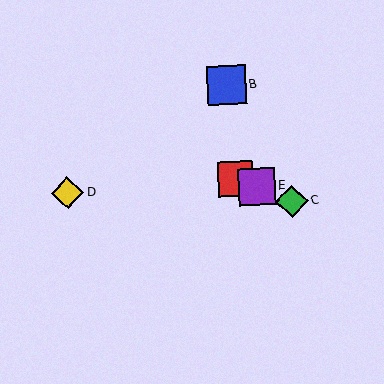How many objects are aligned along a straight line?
3 objects (A, C, E) are aligned along a straight line.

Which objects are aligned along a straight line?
Objects A, C, E are aligned along a straight line.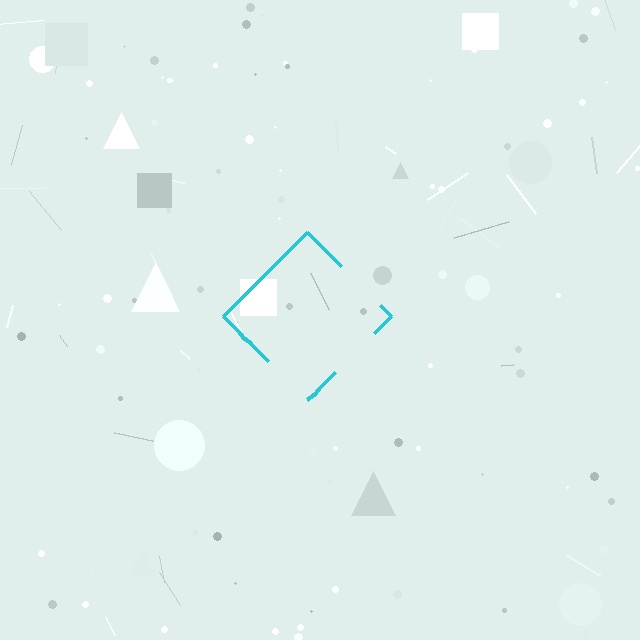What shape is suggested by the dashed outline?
The dashed outline suggests a diamond.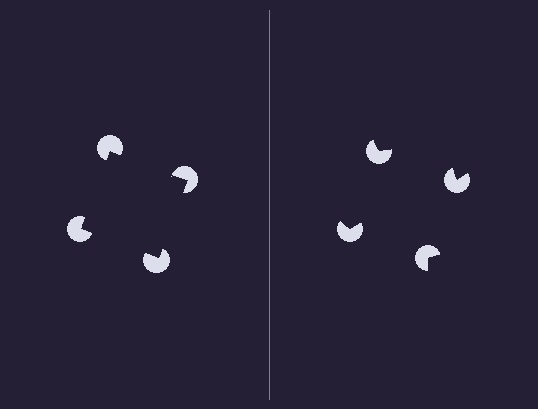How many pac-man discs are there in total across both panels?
8 — 4 on each side.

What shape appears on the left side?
An illusory square.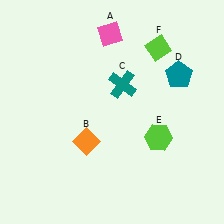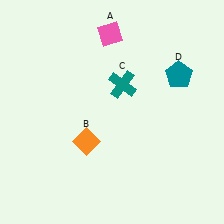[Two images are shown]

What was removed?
The lime diamond (F), the lime hexagon (E) were removed in Image 2.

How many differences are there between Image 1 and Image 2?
There are 2 differences between the two images.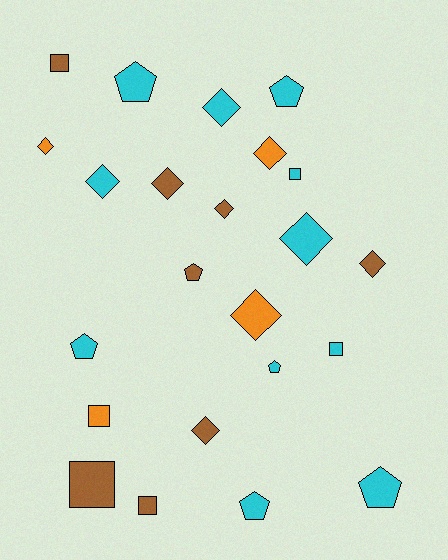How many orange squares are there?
There is 1 orange square.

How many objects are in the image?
There are 23 objects.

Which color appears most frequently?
Cyan, with 11 objects.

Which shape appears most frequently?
Diamond, with 10 objects.